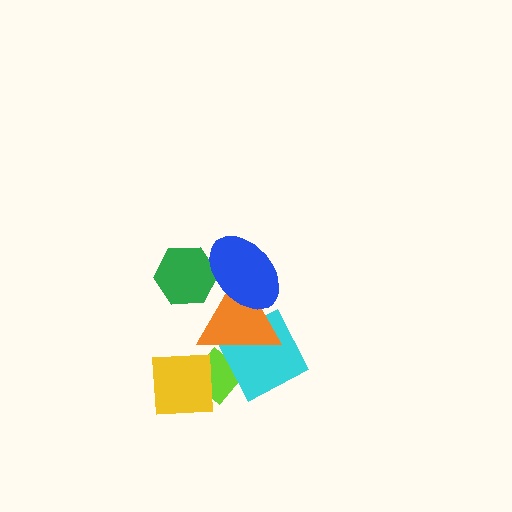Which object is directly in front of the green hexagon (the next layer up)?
The orange triangle is directly in front of the green hexagon.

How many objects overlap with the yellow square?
1 object overlaps with the yellow square.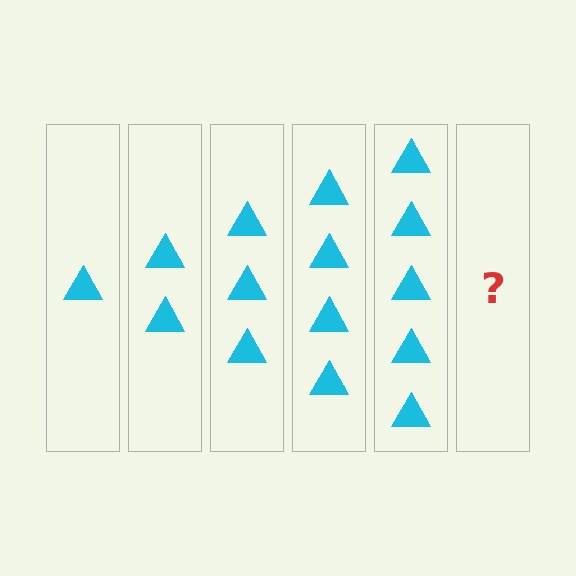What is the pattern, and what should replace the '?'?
The pattern is that each step adds one more triangle. The '?' should be 6 triangles.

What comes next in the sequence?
The next element should be 6 triangles.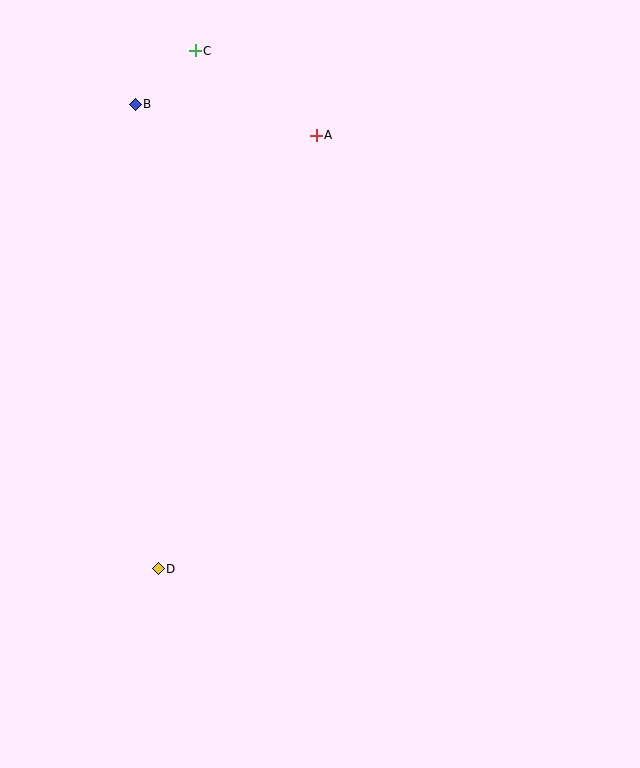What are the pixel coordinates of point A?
Point A is at (316, 135).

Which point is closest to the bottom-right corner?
Point D is closest to the bottom-right corner.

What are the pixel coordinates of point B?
Point B is at (135, 104).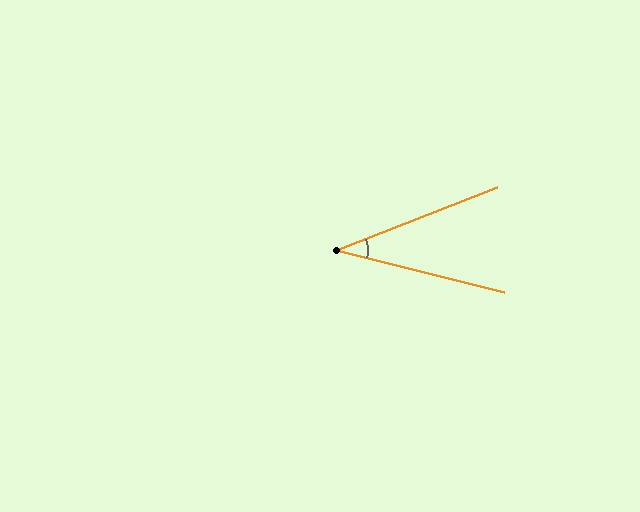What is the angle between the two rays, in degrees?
Approximately 36 degrees.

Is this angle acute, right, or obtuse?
It is acute.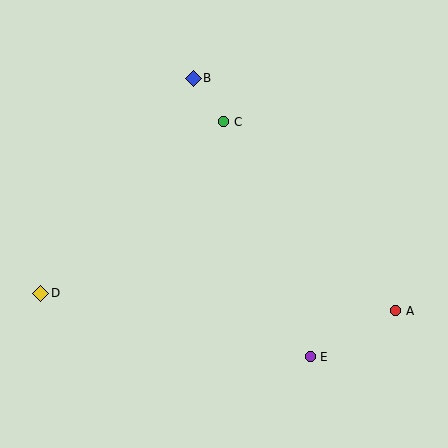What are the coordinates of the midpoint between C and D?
The midpoint between C and D is at (132, 207).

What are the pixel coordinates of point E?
Point E is at (310, 357).